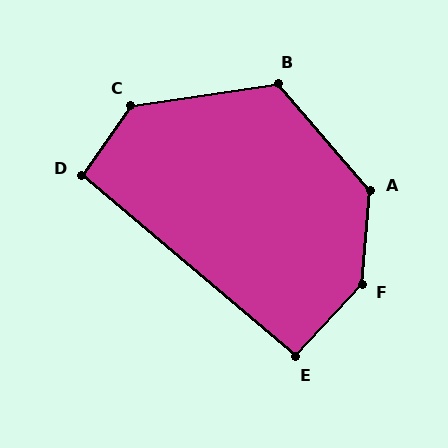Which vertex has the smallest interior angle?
E, at approximately 92 degrees.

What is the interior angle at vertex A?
Approximately 134 degrees (obtuse).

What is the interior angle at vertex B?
Approximately 122 degrees (obtuse).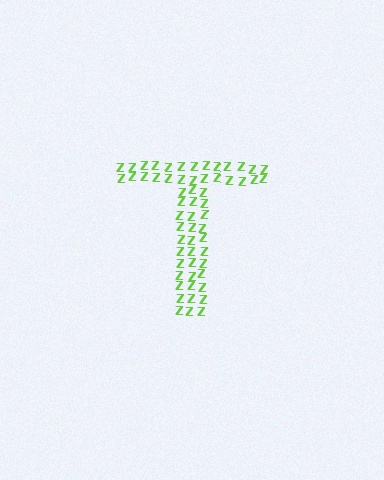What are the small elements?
The small elements are letter Z's.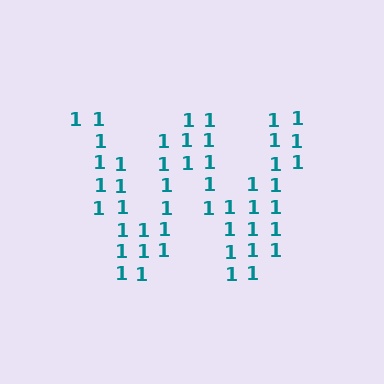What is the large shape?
The large shape is the letter W.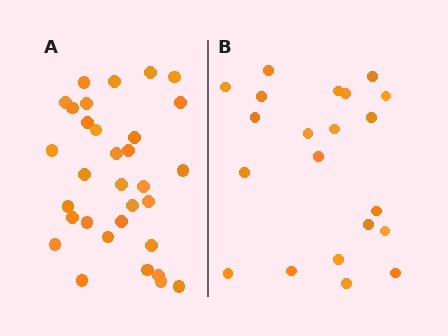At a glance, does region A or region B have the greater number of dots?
Region A (the left region) has more dots.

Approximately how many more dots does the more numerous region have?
Region A has roughly 12 or so more dots than region B.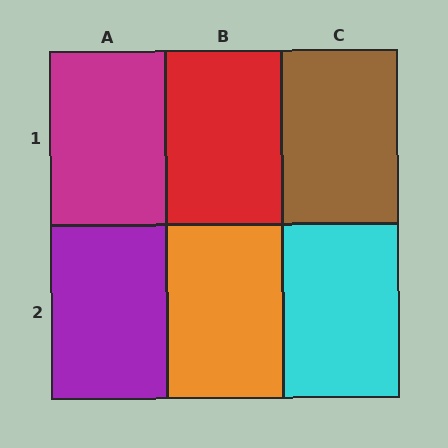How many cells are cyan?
1 cell is cyan.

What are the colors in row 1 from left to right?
Magenta, red, brown.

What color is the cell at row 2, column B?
Orange.